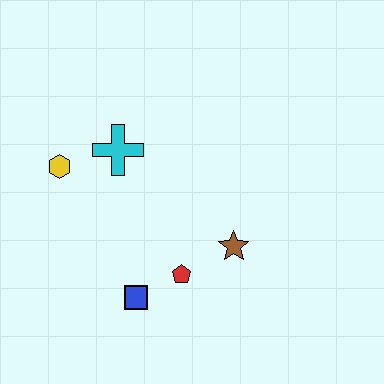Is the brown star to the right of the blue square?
Yes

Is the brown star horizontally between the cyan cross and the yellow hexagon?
No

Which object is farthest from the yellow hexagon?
The brown star is farthest from the yellow hexagon.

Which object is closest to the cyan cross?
The yellow hexagon is closest to the cyan cross.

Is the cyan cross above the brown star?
Yes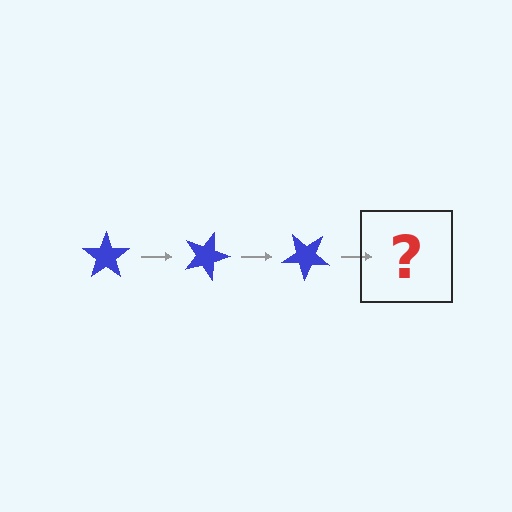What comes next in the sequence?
The next element should be a blue star rotated 60 degrees.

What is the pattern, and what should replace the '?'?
The pattern is that the star rotates 20 degrees each step. The '?' should be a blue star rotated 60 degrees.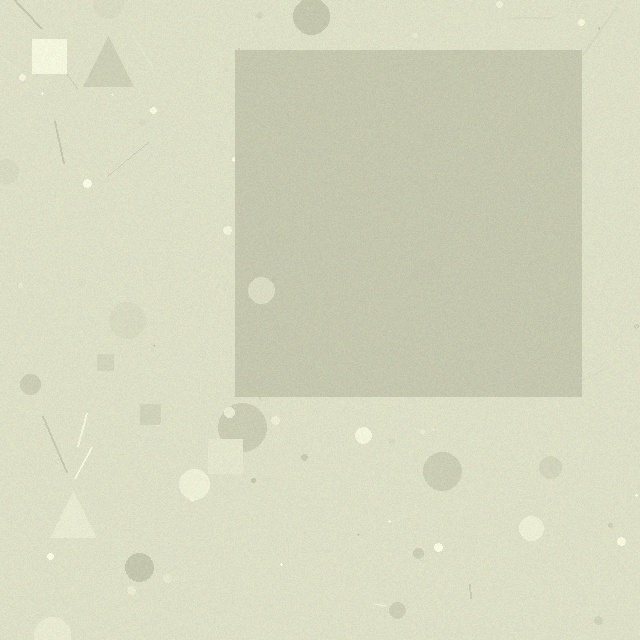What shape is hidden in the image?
A square is hidden in the image.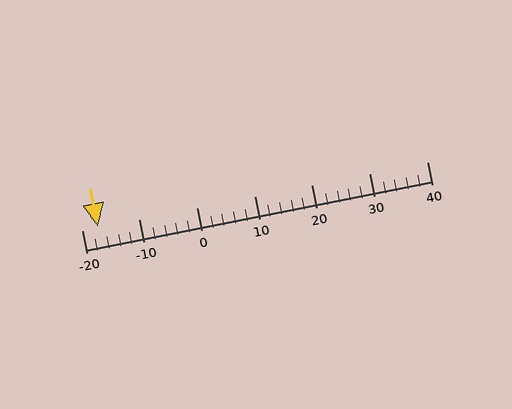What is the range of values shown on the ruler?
The ruler shows values from -20 to 40.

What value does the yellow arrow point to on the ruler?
The yellow arrow points to approximately -17.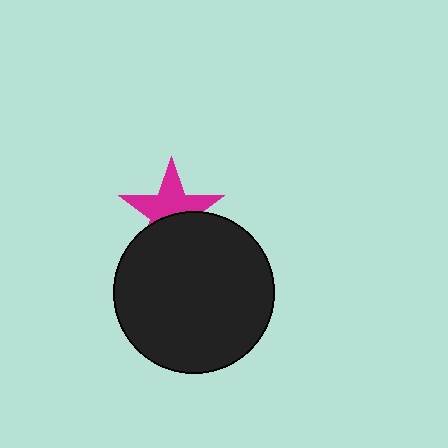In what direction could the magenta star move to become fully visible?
The magenta star could move up. That would shift it out from behind the black circle entirely.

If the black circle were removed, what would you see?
You would see the complete magenta star.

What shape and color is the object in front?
The object in front is a black circle.